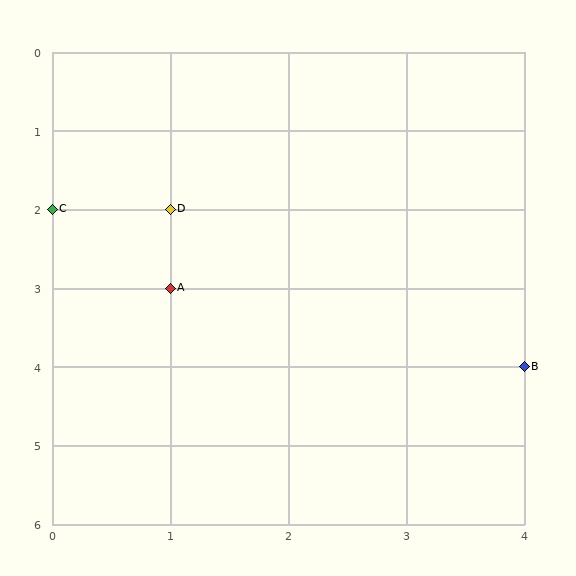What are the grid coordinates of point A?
Point A is at grid coordinates (1, 3).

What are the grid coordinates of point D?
Point D is at grid coordinates (1, 2).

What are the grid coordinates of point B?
Point B is at grid coordinates (4, 4).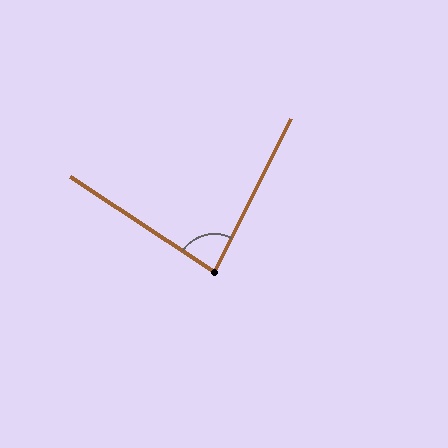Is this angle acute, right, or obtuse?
It is acute.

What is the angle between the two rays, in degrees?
Approximately 83 degrees.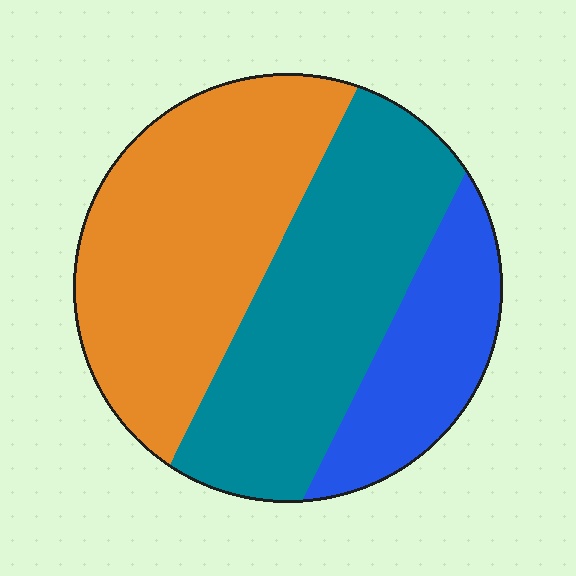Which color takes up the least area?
Blue, at roughly 20%.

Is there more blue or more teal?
Teal.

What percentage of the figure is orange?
Orange covers roughly 40% of the figure.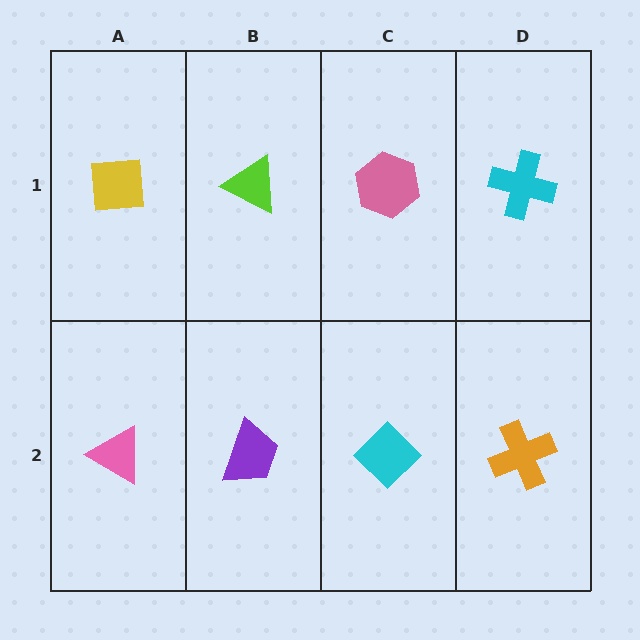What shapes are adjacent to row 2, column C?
A pink hexagon (row 1, column C), a purple trapezoid (row 2, column B), an orange cross (row 2, column D).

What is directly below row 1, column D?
An orange cross.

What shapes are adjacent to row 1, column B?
A purple trapezoid (row 2, column B), a yellow square (row 1, column A), a pink hexagon (row 1, column C).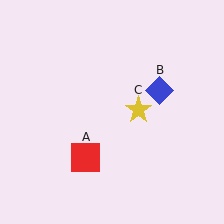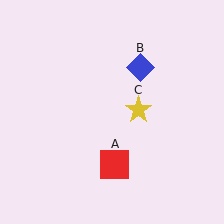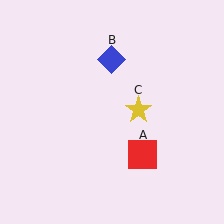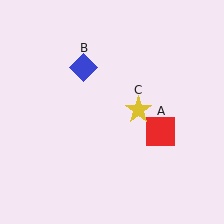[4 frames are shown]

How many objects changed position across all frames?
2 objects changed position: red square (object A), blue diamond (object B).